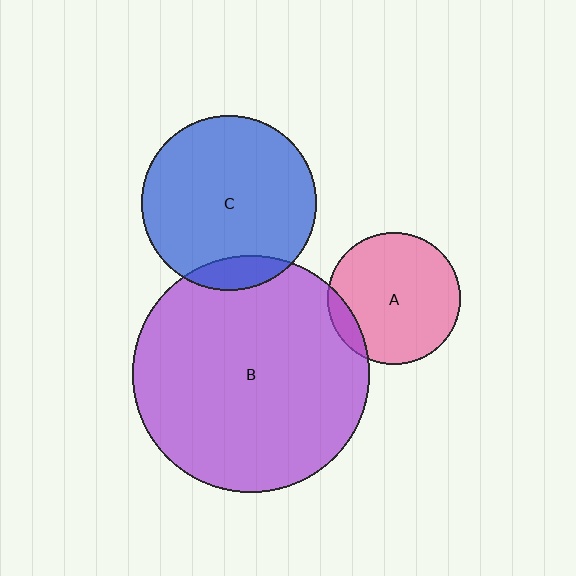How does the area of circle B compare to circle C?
Approximately 1.8 times.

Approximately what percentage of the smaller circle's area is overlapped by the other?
Approximately 10%.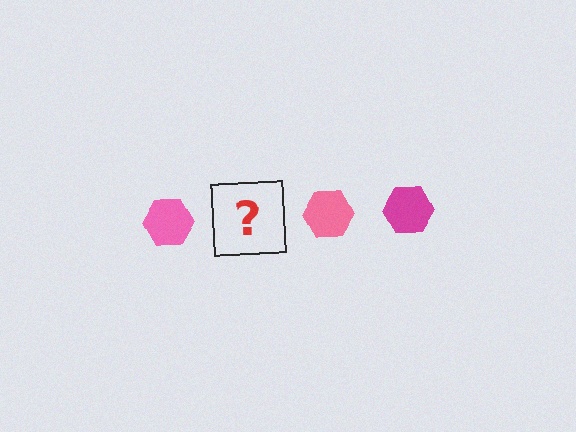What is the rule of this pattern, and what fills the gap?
The rule is that the pattern cycles through pink, magenta hexagons. The gap should be filled with a magenta hexagon.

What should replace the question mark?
The question mark should be replaced with a magenta hexagon.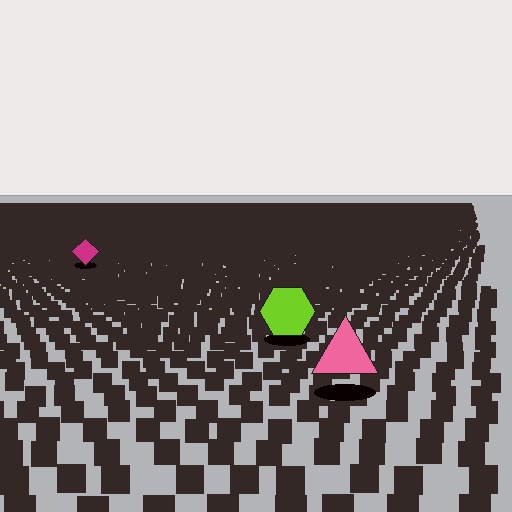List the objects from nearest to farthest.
From nearest to farthest: the pink triangle, the lime hexagon, the magenta diamond.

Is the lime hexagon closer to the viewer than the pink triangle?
No. The pink triangle is closer — you can tell from the texture gradient: the ground texture is coarser near it.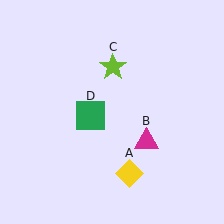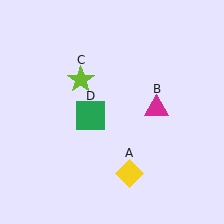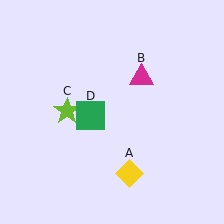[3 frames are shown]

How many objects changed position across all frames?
2 objects changed position: magenta triangle (object B), lime star (object C).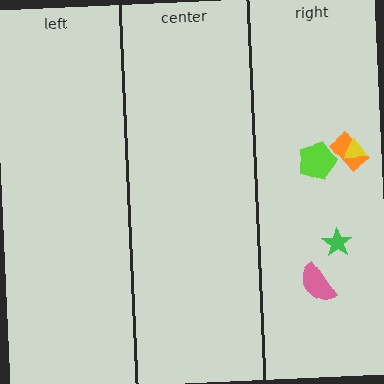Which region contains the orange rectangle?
The right region.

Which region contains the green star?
The right region.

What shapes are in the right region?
The lime pentagon, the orange rectangle, the yellow triangle, the green star, the pink semicircle.